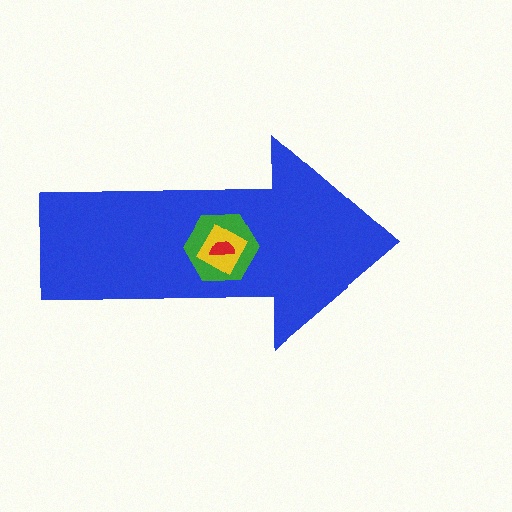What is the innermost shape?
The red semicircle.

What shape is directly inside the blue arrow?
The green hexagon.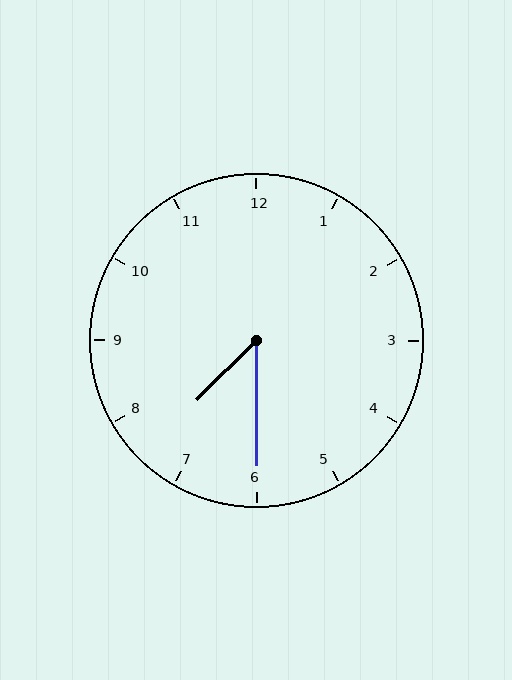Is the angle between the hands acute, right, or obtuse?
It is acute.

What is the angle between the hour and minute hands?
Approximately 45 degrees.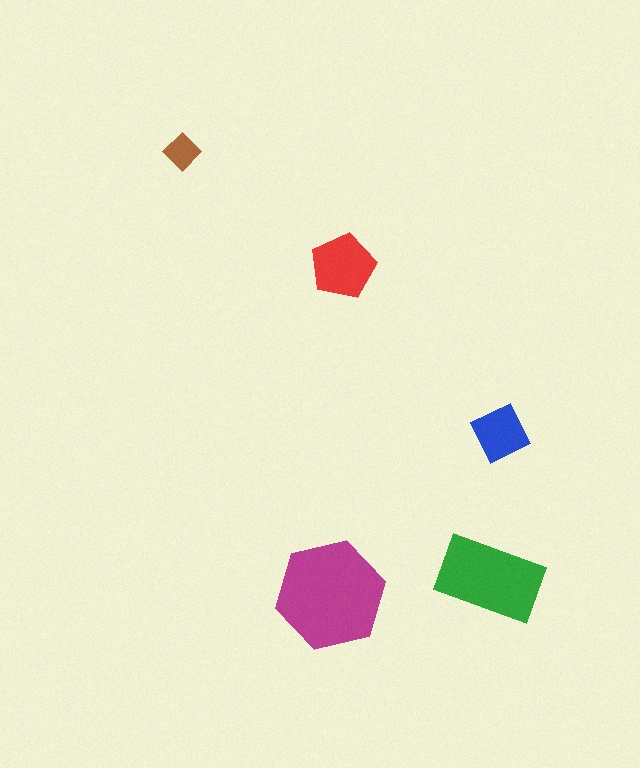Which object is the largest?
The magenta hexagon.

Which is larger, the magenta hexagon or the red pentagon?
The magenta hexagon.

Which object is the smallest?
The brown diamond.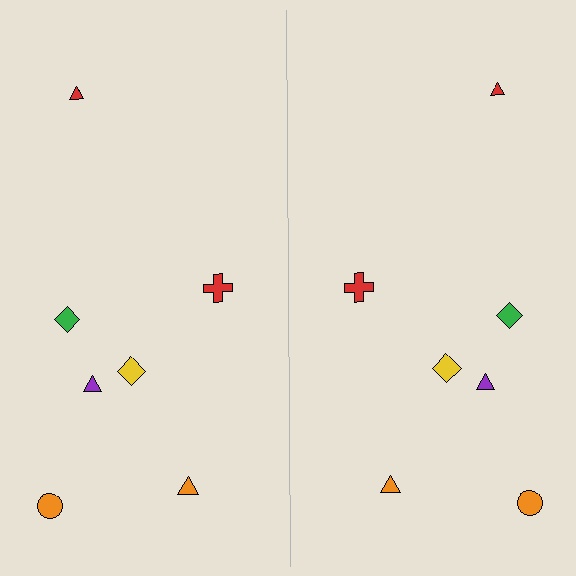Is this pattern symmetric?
Yes, this pattern has bilateral (reflection) symmetry.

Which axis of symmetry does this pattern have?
The pattern has a vertical axis of symmetry running through the center of the image.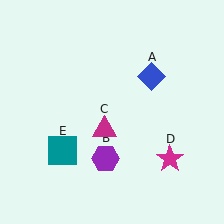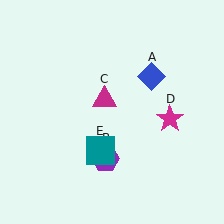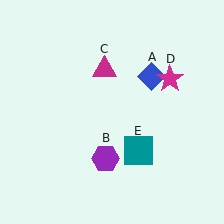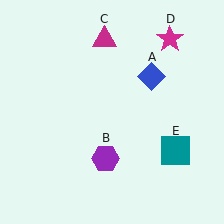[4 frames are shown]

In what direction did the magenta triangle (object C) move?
The magenta triangle (object C) moved up.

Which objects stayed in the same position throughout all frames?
Blue diamond (object A) and purple hexagon (object B) remained stationary.